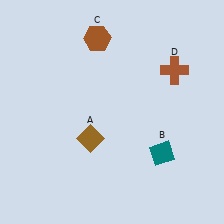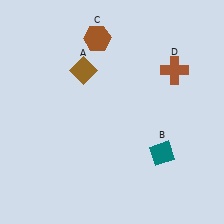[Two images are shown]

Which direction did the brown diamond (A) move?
The brown diamond (A) moved up.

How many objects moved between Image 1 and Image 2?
1 object moved between the two images.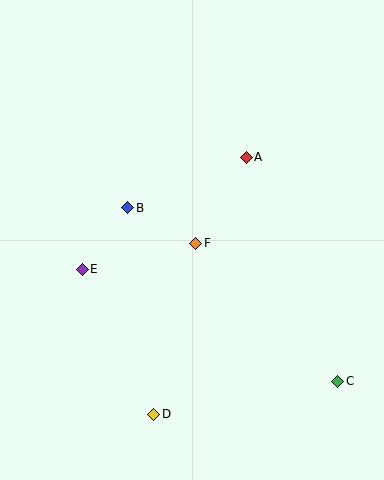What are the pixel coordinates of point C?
Point C is at (338, 381).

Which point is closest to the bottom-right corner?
Point C is closest to the bottom-right corner.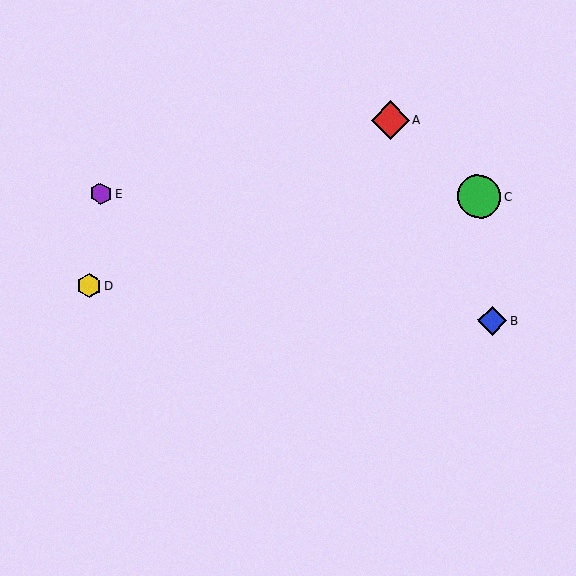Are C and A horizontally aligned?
No, C is at y≈196 and A is at y≈120.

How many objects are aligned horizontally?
2 objects (C, E) are aligned horizontally.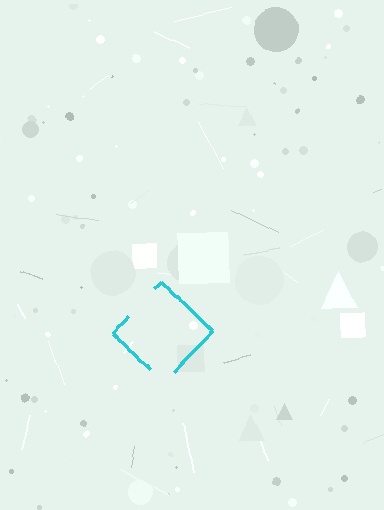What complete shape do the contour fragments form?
The contour fragments form a diamond.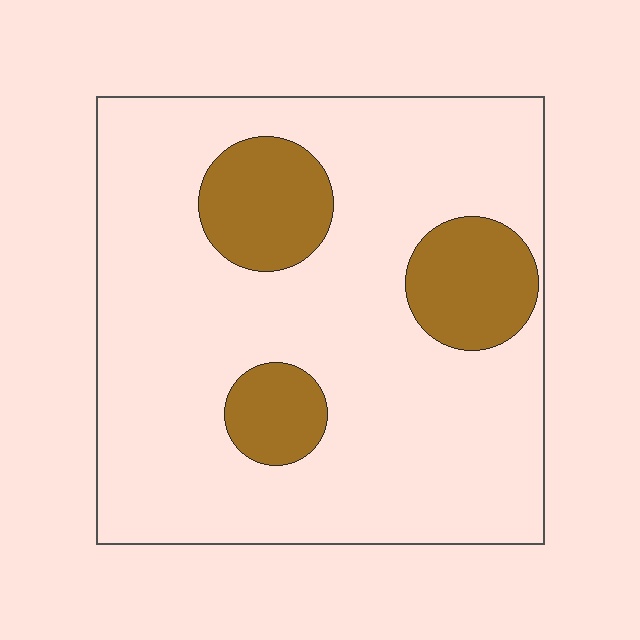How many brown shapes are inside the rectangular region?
3.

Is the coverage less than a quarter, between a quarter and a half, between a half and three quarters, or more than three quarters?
Less than a quarter.